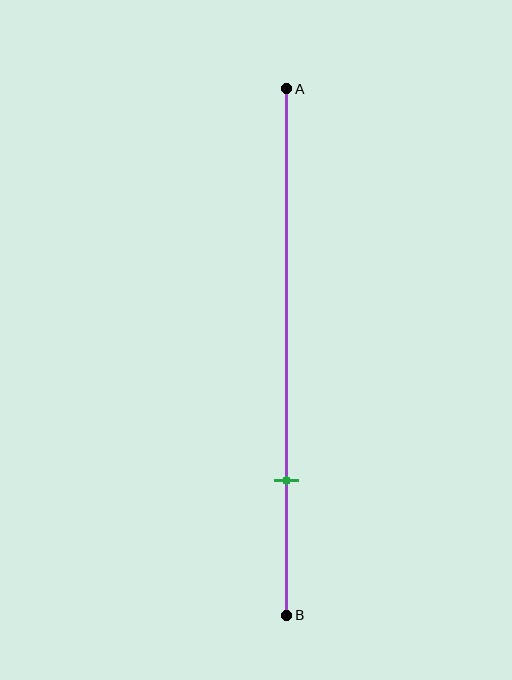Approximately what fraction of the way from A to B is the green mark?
The green mark is approximately 75% of the way from A to B.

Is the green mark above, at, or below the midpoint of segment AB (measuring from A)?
The green mark is below the midpoint of segment AB.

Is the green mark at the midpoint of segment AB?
No, the mark is at about 75% from A, not at the 50% midpoint.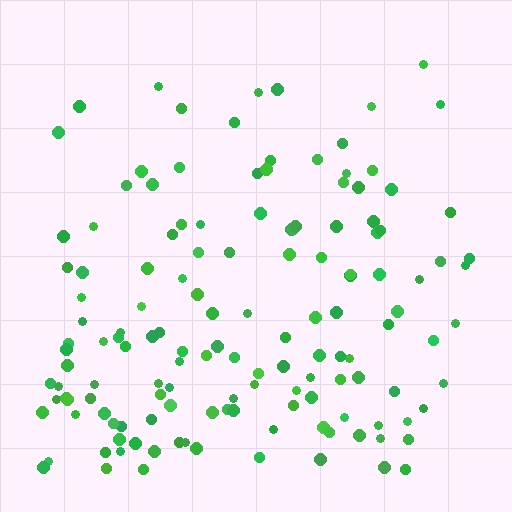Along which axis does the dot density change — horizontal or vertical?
Vertical.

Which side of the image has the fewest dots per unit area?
The top.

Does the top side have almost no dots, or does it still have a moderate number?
Still a moderate number, just noticeably fewer than the bottom.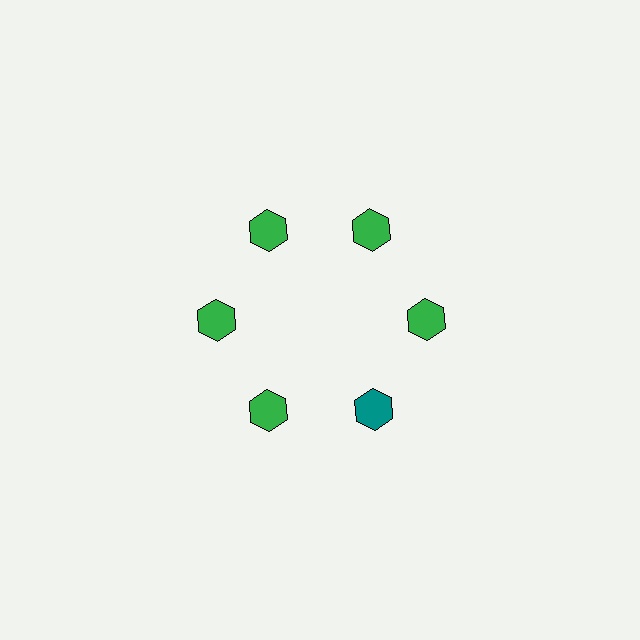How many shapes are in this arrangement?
There are 6 shapes arranged in a ring pattern.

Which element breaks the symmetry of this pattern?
The teal hexagon at roughly the 5 o'clock position breaks the symmetry. All other shapes are green hexagons.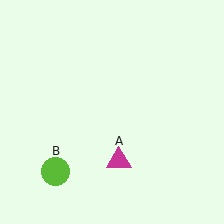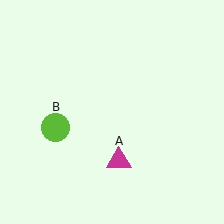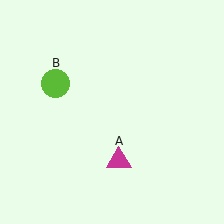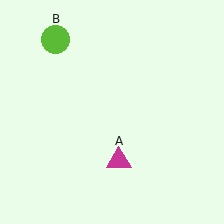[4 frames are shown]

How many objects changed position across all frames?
1 object changed position: lime circle (object B).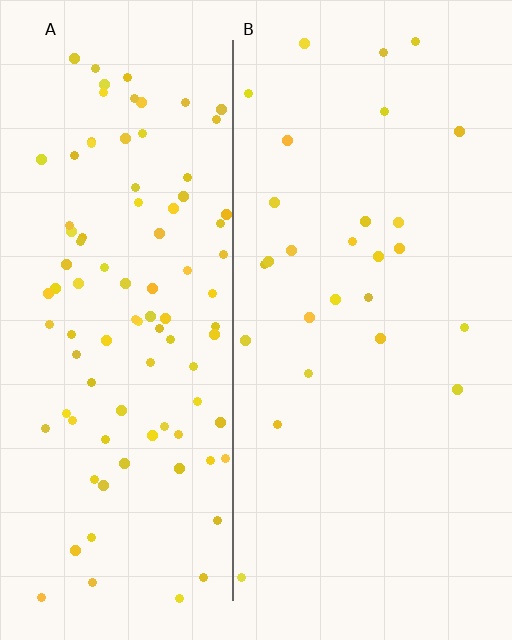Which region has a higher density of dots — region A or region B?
A (the left).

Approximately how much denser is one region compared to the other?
Approximately 3.6× — region A over region B.